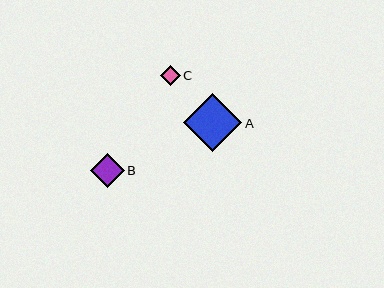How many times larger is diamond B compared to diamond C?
Diamond B is approximately 1.7 times the size of diamond C.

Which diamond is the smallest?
Diamond C is the smallest with a size of approximately 20 pixels.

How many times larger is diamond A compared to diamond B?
Diamond A is approximately 1.7 times the size of diamond B.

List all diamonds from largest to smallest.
From largest to smallest: A, B, C.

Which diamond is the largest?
Diamond A is the largest with a size of approximately 58 pixels.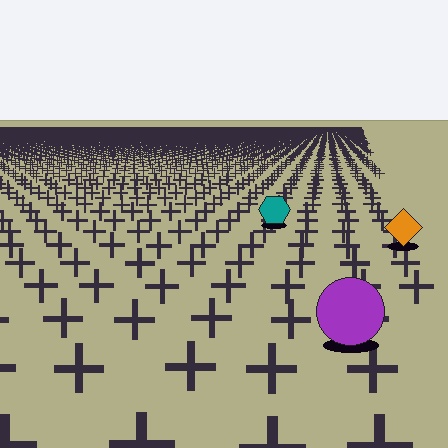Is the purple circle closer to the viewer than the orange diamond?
Yes. The purple circle is closer — you can tell from the texture gradient: the ground texture is coarser near it.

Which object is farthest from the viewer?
The teal hexagon is farthest from the viewer. It appears smaller and the ground texture around it is denser.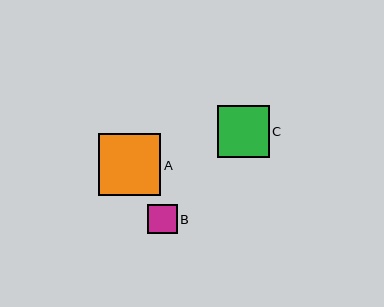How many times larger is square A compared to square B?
Square A is approximately 2.1 times the size of square B.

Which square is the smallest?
Square B is the smallest with a size of approximately 30 pixels.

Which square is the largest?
Square A is the largest with a size of approximately 62 pixels.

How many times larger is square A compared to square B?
Square A is approximately 2.1 times the size of square B.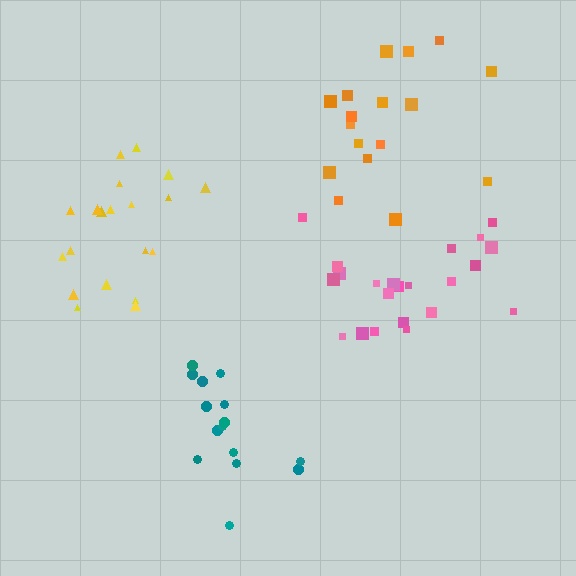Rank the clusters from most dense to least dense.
yellow, teal, pink, orange.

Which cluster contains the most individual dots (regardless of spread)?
Pink (22).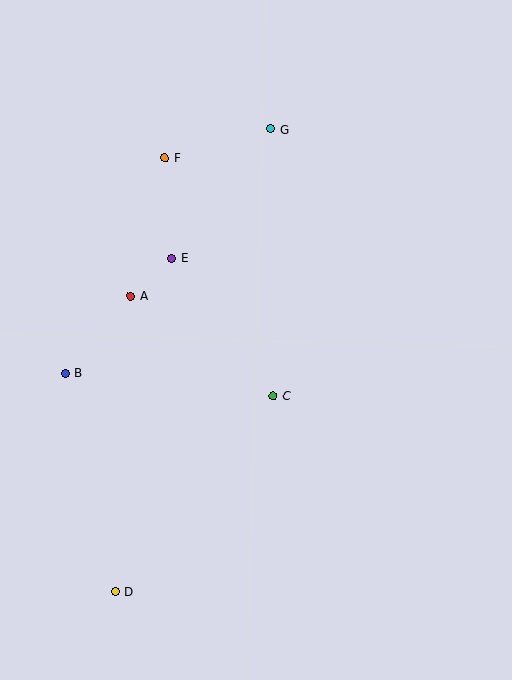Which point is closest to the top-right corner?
Point G is closest to the top-right corner.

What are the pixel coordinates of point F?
Point F is at (164, 158).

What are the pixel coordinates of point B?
Point B is at (65, 373).